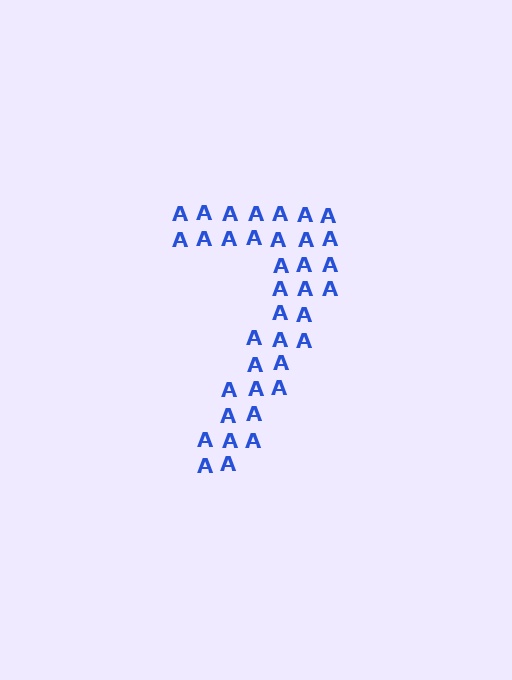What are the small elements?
The small elements are letter A's.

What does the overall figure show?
The overall figure shows the digit 7.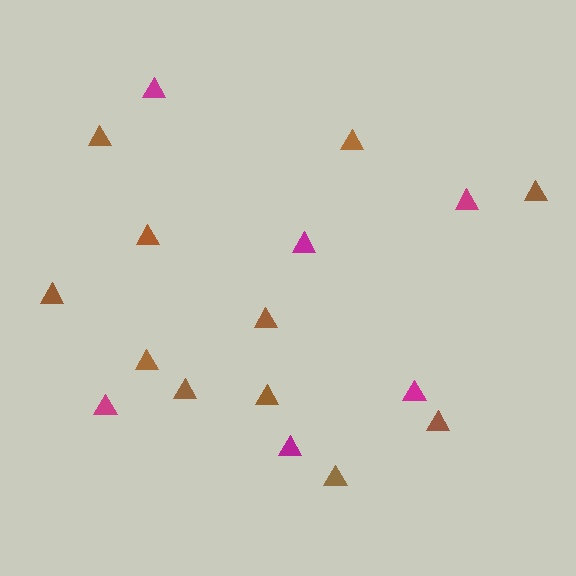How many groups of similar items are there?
There are 2 groups: one group of brown triangles (11) and one group of magenta triangles (6).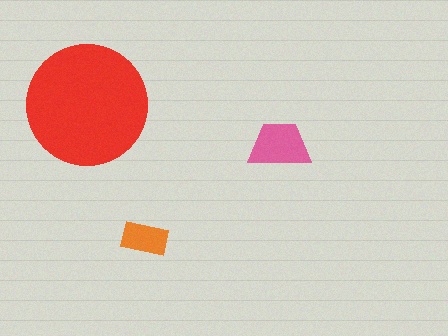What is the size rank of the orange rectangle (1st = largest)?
3rd.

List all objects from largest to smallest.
The red circle, the pink trapezoid, the orange rectangle.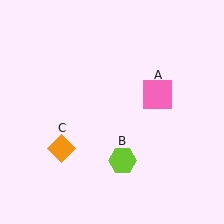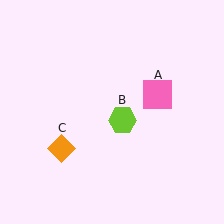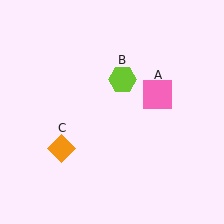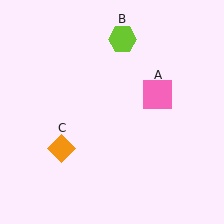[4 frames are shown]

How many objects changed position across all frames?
1 object changed position: lime hexagon (object B).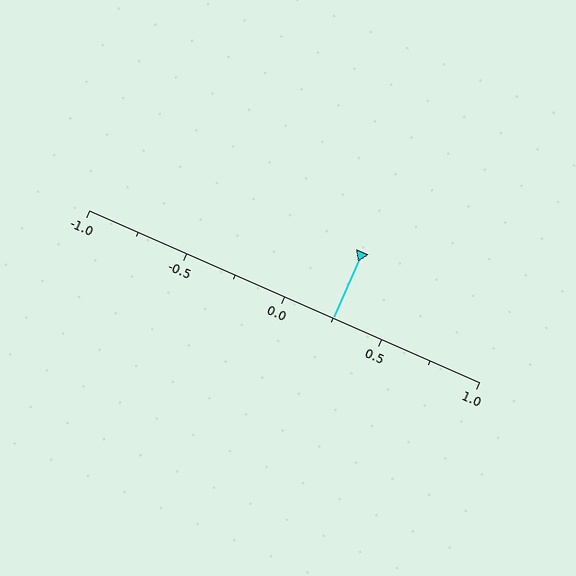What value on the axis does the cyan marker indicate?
The marker indicates approximately 0.25.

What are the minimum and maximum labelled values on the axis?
The axis runs from -1.0 to 1.0.